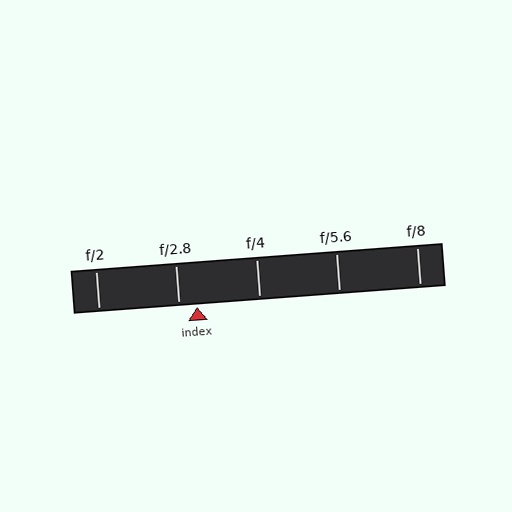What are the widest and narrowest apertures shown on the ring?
The widest aperture shown is f/2 and the narrowest is f/8.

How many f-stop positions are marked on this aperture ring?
There are 5 f-stop positions marked.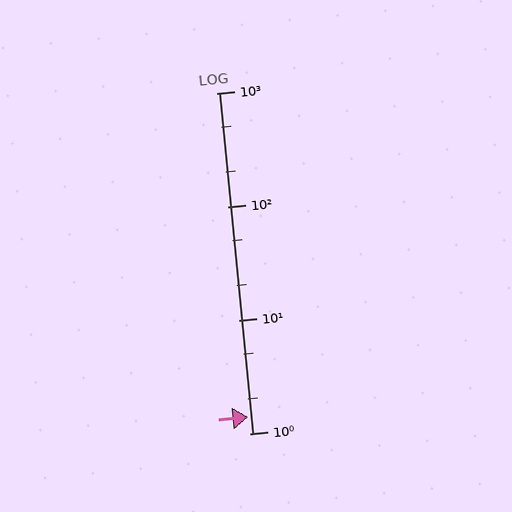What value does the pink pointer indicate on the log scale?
The pointer indicates approximately 1.4.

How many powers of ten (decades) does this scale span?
The scale spans 3 decades, from 1 to 1000.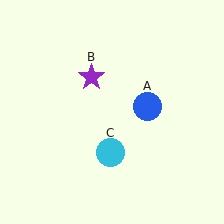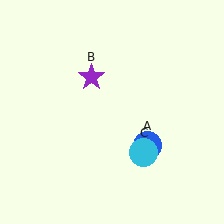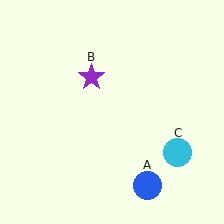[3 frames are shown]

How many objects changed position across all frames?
2 objects changed position: blue circle (object A), cyan circle (object C).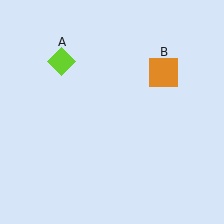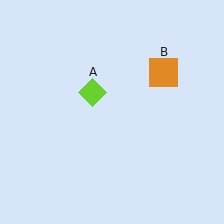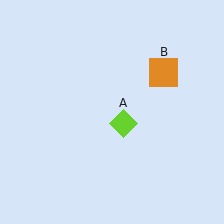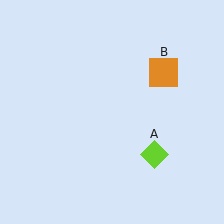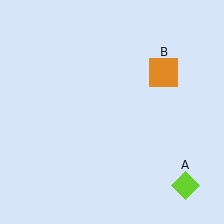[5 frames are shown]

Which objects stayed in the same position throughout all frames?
Orange square (object B) remained stationary.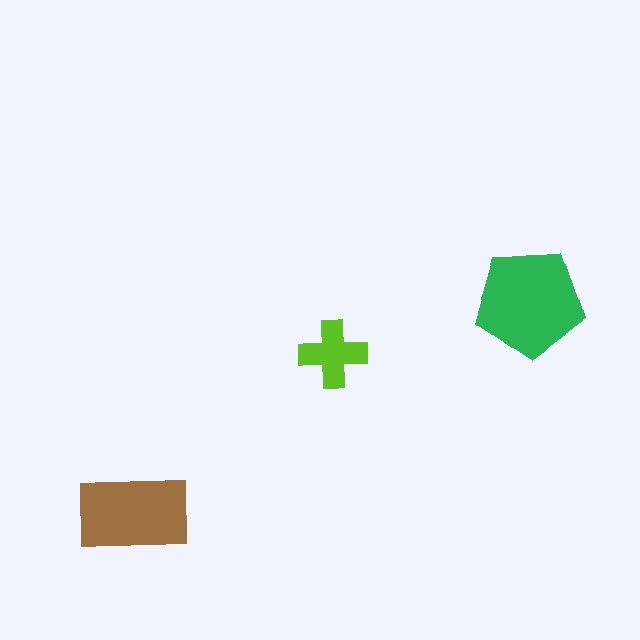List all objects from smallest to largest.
The lime cross, the brown rectangle, the green pentagon.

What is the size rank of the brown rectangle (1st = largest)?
2nd.